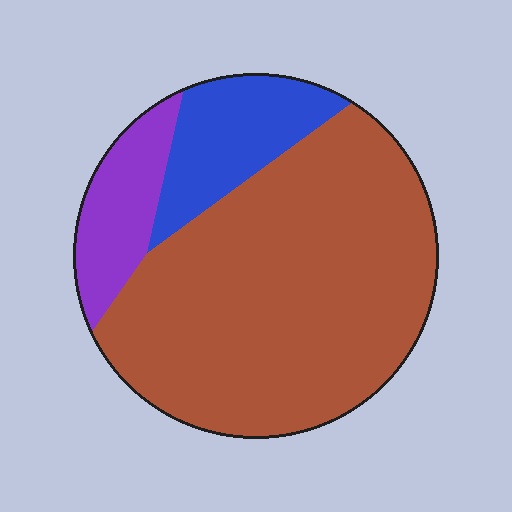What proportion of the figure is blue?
Blue covers around 15% of the figure.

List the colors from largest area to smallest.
From largest to smallest: brown, blue, purple.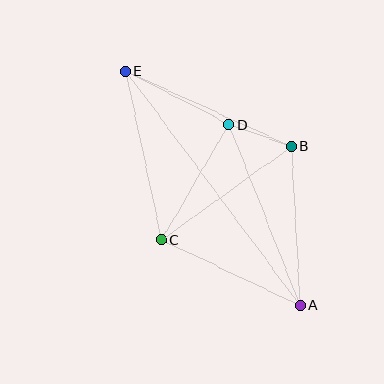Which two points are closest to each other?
Points B and D are closest to each other.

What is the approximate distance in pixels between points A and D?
The distance between A and D is approximately 194 pixels.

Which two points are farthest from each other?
Points A and E are farthest from each other.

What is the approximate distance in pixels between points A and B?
The distance between A and B is approximately 159 pixels.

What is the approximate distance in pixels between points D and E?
The distance between D and E is approximately 116 pixels.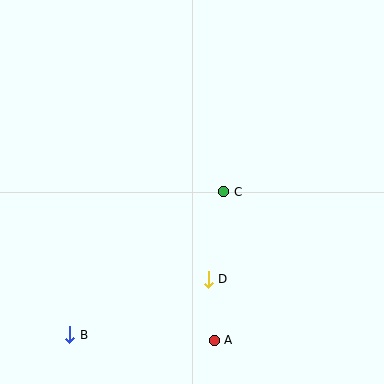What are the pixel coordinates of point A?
Point A is at (214, 340).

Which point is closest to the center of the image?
Point C at (224, 192) is closest to the center.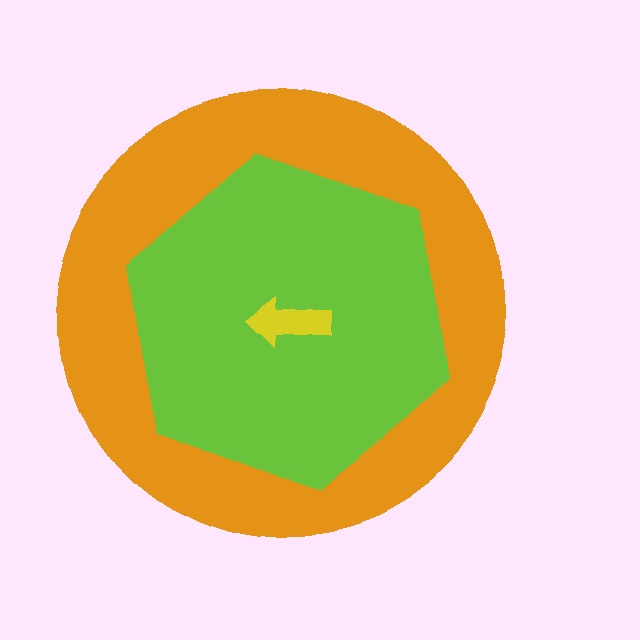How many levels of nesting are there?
3.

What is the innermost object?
The yellow arrow.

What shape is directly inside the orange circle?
The lime hexagon.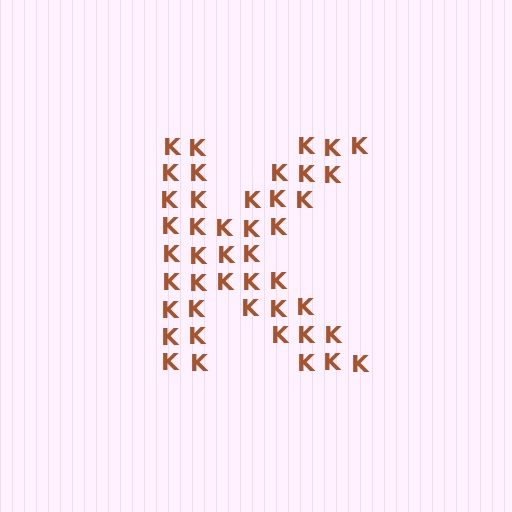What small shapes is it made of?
It is made of small letter K's.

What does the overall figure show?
The overall figure shows the letter K.